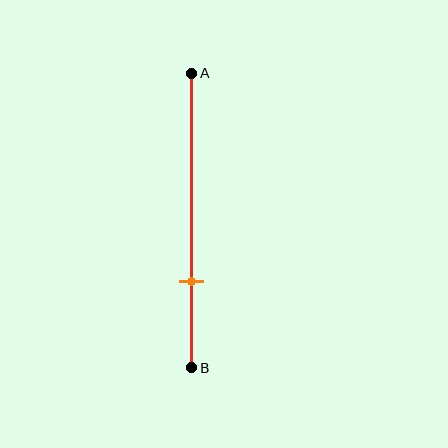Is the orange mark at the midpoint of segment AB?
No, the mark is at about 70% from A, not at the 50% midpoint.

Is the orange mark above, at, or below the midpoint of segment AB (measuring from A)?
The orange mark is below the midpoint of segment AB.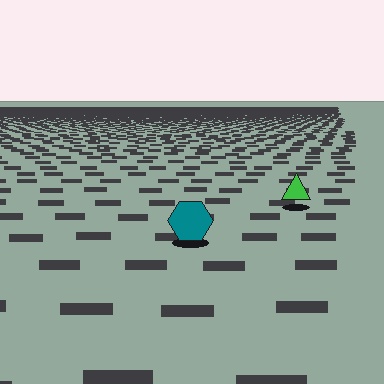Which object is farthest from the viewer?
The green triangle is farthest from the viewer. It appears smaller and the ground texture around it is denser.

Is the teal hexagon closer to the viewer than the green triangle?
Yes. The teal hexagon is closer — you can tell from the texture gradient: the ground texture is coarser near it.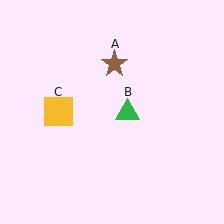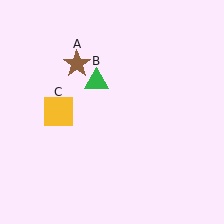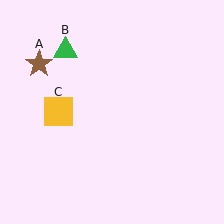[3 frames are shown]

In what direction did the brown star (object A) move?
The brown star (object A) moved left.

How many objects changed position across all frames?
2 objects changed position: brown star (object A), green triangle (object B).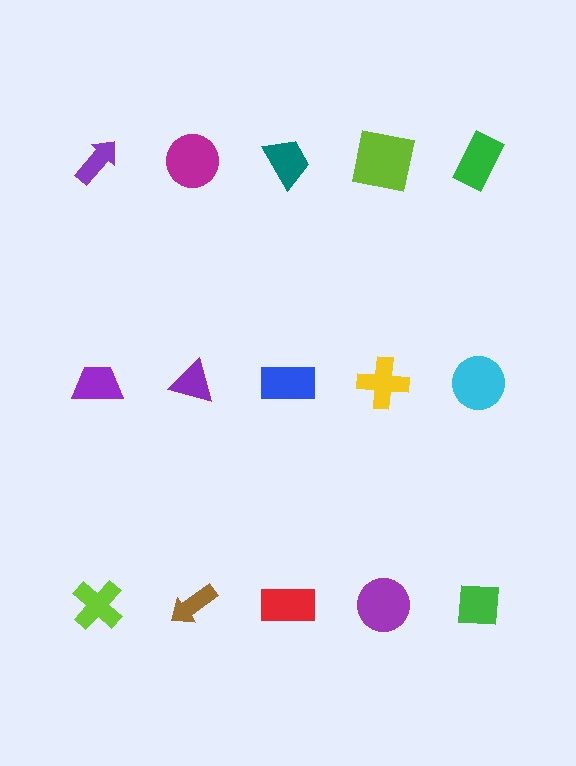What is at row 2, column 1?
A purple trapezoid.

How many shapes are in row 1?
5 shapes.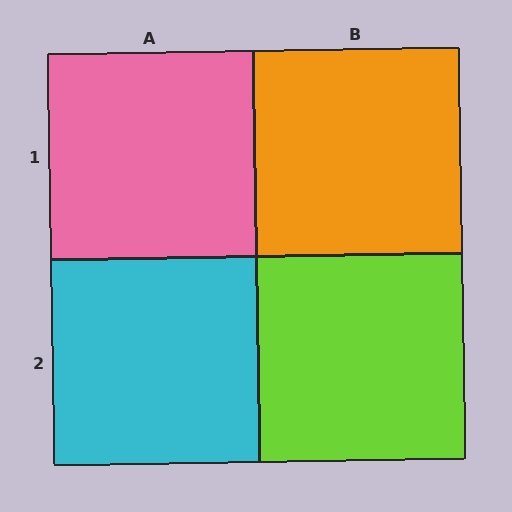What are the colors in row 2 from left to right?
Cyan, lime.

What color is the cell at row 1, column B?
Orange.